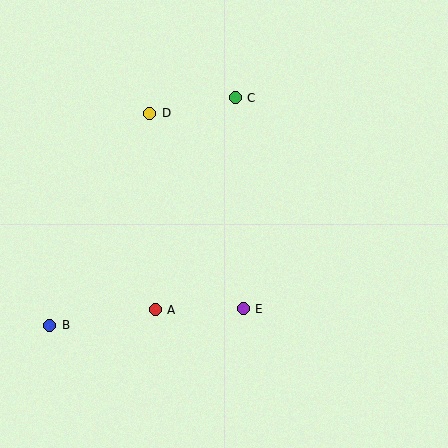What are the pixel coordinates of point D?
Point D is at (150, 113).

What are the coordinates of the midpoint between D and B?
The midpoint between D and B is at (100, 219).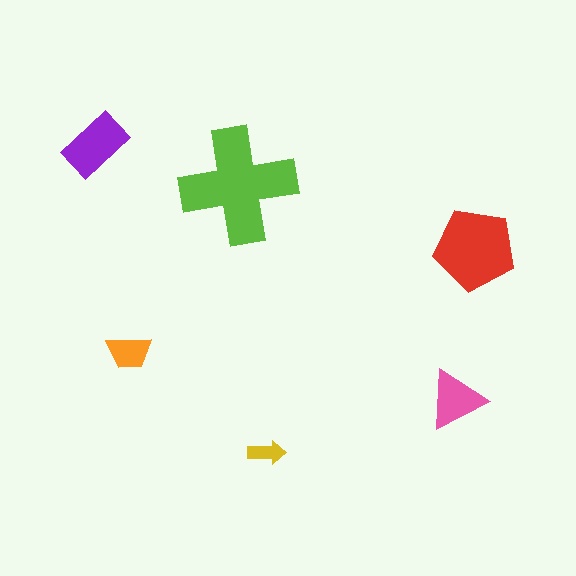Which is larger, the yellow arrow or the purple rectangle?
The purple rectangle.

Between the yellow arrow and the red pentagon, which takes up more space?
The red pentagon.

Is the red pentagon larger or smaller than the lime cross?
Smaller.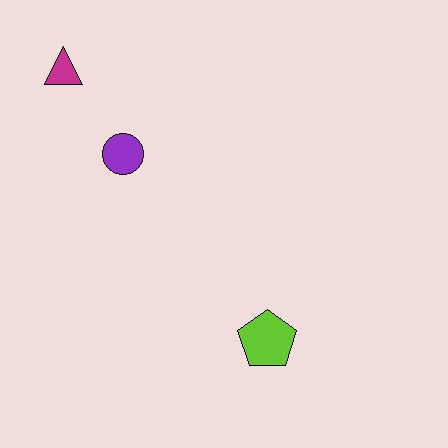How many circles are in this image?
There is 1 circle.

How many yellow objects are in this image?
There are no yellow objects.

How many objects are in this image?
There are 3 objects.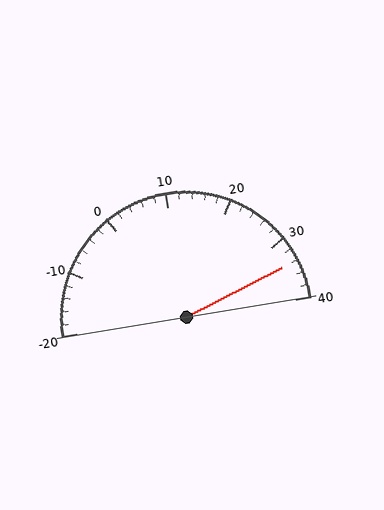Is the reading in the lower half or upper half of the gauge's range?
The reading is in the upper half of the range (-20 to 40).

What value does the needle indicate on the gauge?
The needle indicates approximately 34.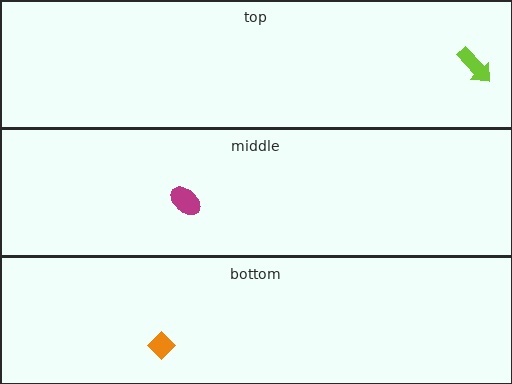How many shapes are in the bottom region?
1.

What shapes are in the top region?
The lime arrow.